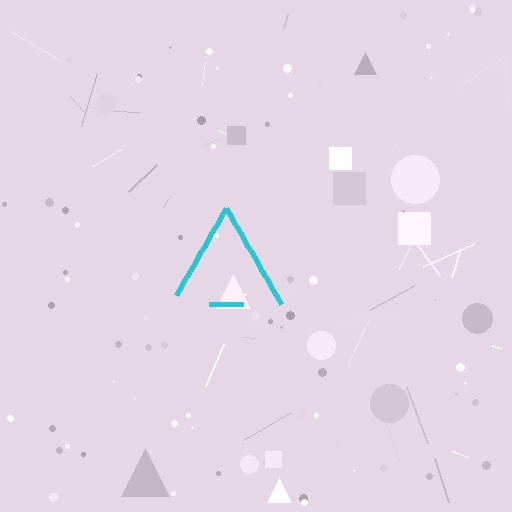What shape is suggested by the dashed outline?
The dashed outline suggests a triangle.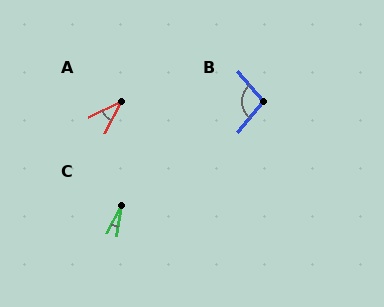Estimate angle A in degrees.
Approximately 37 degrees.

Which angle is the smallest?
C, at approximately 18 degrees.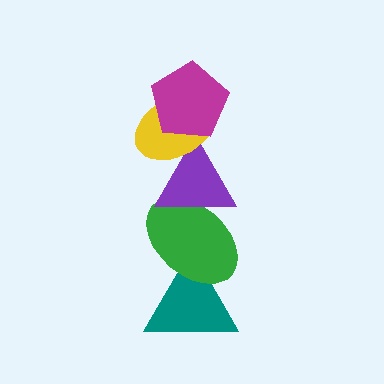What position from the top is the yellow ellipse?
The yellow ellipse is 2nd from the top.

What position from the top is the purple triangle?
The purple triangle is 3rd from the top.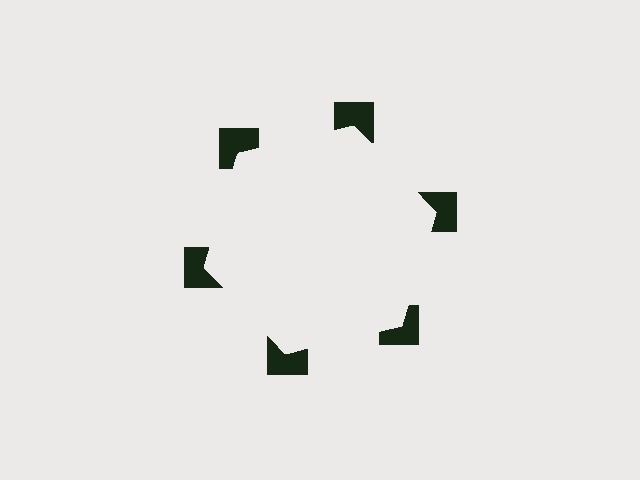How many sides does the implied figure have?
6 sides.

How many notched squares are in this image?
There are 6 — one at each vertex of the illusory hexagon.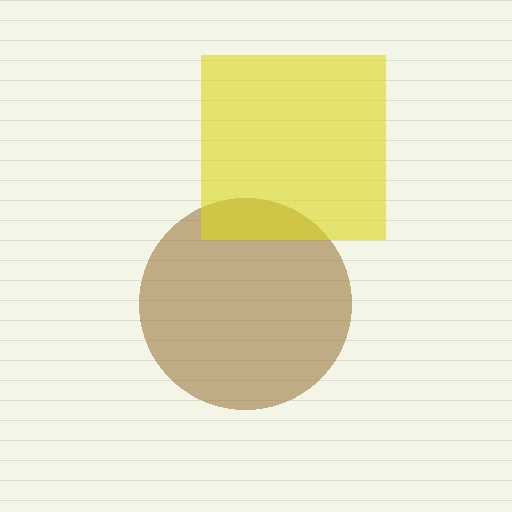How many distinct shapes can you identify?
There are 2 distinct shapes: a brown circle, a yellow square.